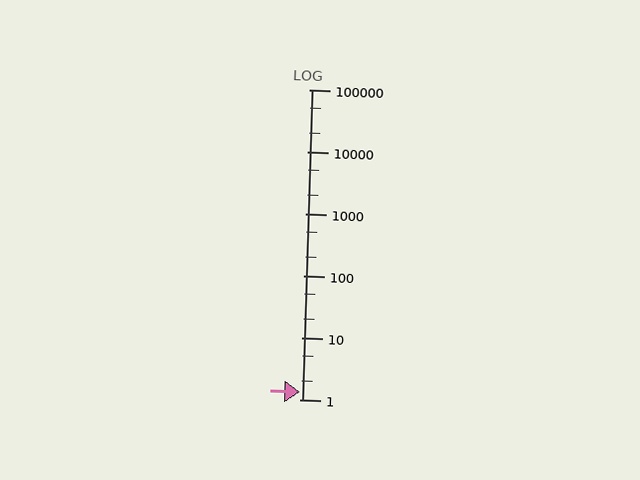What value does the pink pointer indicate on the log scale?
The pointer indicates approximately 1.3.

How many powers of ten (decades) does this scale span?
The scale spans 5 decades, from 1 to 100000.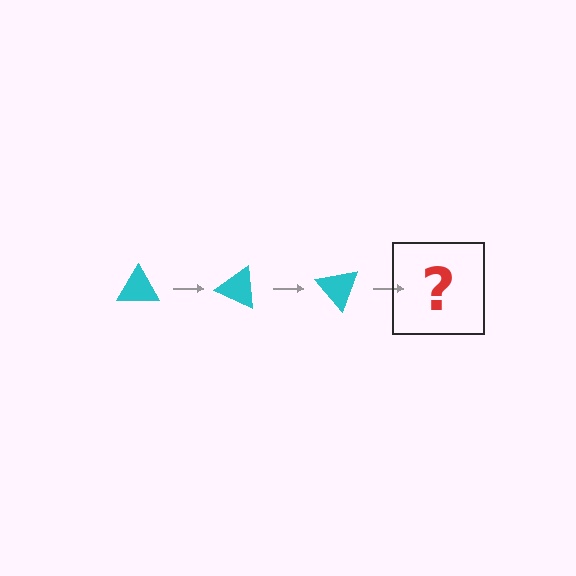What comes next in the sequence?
The next element should be a cyan triangle rotated 75 degrees.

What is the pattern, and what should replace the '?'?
The pattern is that the triangle rotates 25 degrees each step. The '?' should be a cyan triangle rotated 75 degrees.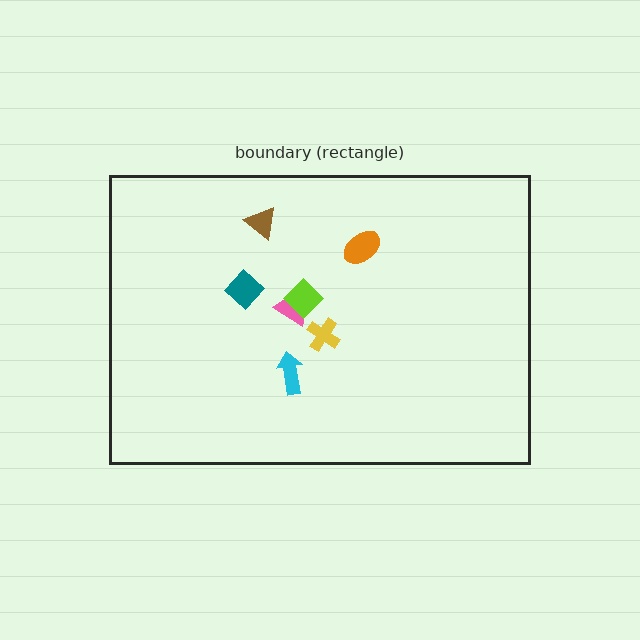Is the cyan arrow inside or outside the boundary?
Inside.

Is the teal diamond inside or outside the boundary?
Inside.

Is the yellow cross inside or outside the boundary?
Inside.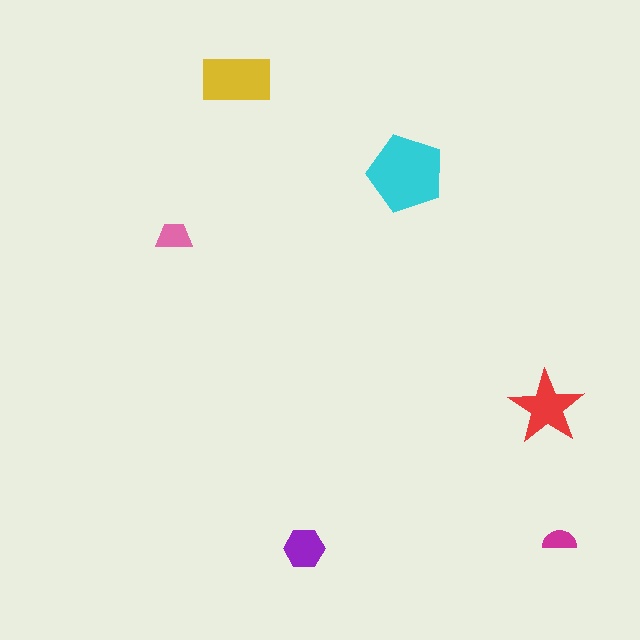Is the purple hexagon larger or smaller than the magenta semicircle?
Larger.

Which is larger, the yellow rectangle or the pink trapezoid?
The yellow rectangle.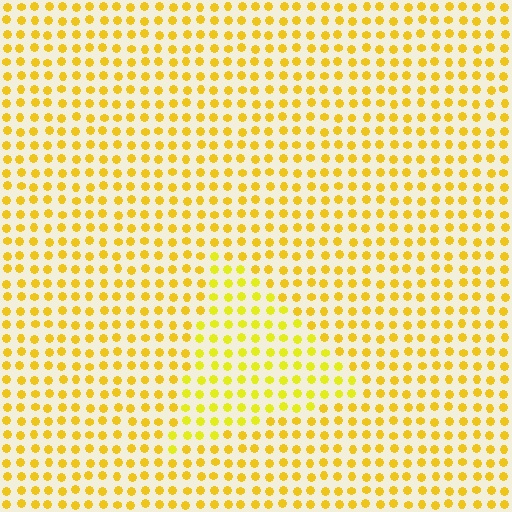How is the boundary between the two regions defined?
The boundary is defined purely by a slight shift in hue (about 15 degrees). Spacing, size, and orientation are identical on both sides.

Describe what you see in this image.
The image is filled with small yellow elements in a uniform arrangement. A triangle-shaped region is visible where the elements are tinted to a slightly different hue, forming a subtle color boundary.